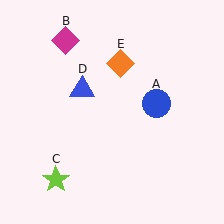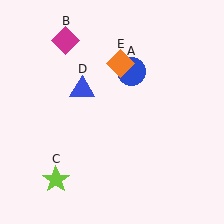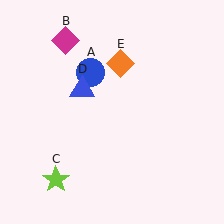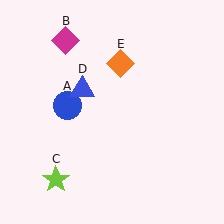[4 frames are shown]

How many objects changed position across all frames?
1 object changed position: blue circle (object A).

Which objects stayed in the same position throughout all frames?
Magenta diamond (object B) and lime star (object C) and blue triangle (object D) and orange diamond (object E) remained stationary.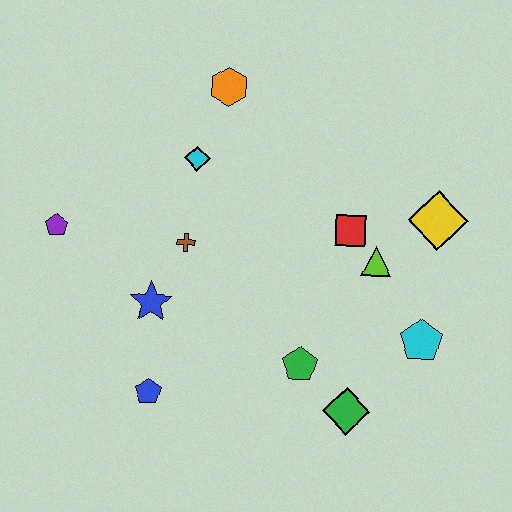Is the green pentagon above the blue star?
No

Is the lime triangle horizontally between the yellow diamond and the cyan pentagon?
No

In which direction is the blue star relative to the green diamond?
The blue star is to the left of the green diamond.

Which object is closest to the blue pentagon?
The blue star is closest to the blue pentagon.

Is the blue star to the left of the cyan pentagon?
Yes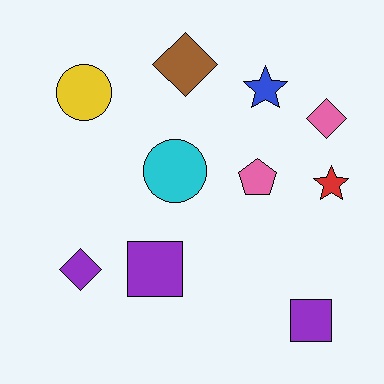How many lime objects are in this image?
There are no lime objects.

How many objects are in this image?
There are 10 objects.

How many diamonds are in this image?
There are 3 diamonds.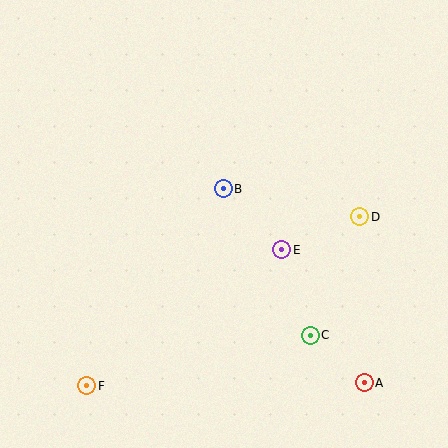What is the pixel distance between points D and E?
The distance between D and E is 85 pixels.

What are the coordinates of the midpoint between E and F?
The midpoint between E and F is at (184, 318).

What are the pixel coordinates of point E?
Point E is at (282, 250).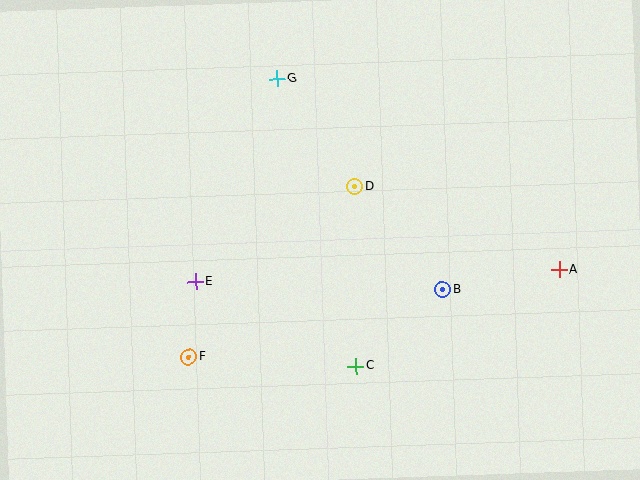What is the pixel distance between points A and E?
The distance between A and E is 364 pixels.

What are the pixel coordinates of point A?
Point A is at (559, 270).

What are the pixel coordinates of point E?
Point E is at (196, 281).